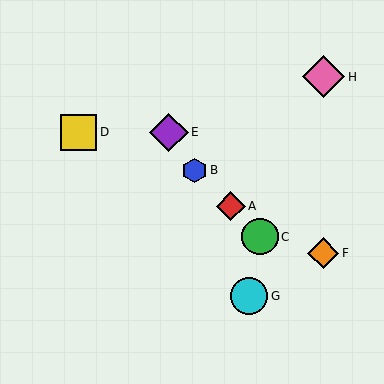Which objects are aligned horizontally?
Objects D, E are aligned horizontally.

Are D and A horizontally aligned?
No, D is at y≈132 and A is at y≈206.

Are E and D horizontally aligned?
Yes, both are at y≈132.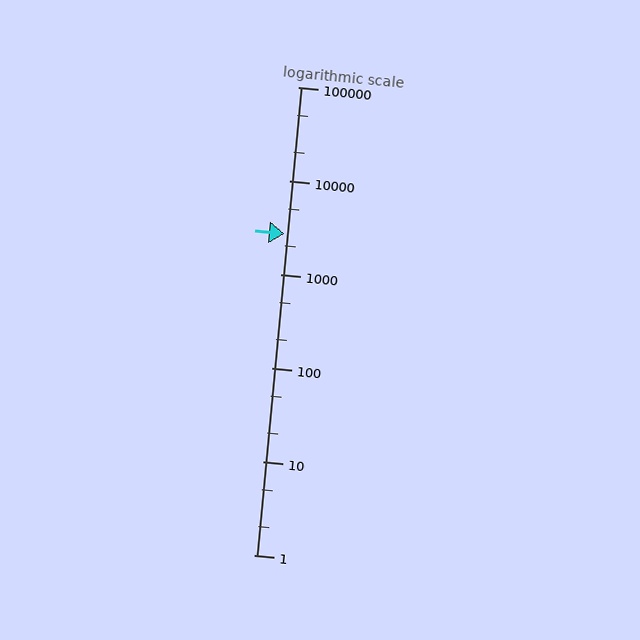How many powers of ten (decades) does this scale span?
The scale spans 5 decades, from 1 to 100000.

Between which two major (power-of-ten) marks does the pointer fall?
The pointer is between 1000 and 10000.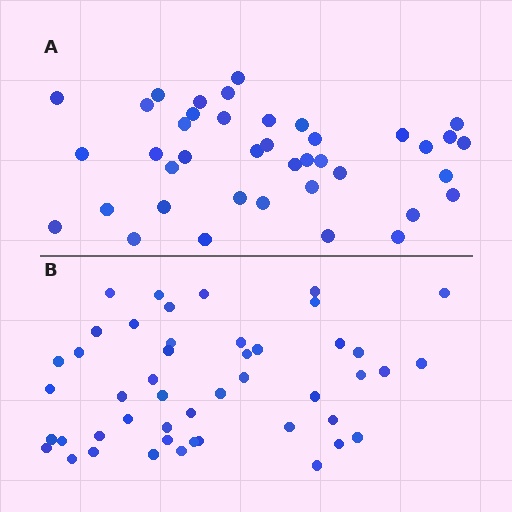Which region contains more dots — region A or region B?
Region B (the bottom region) has more dots.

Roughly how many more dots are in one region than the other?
Region B has roughly 8 or so more dots than region A.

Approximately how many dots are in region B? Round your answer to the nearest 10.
About 50 dots. (The exact count is 47, which rounds to 50.)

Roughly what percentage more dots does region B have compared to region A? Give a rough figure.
About 20% more.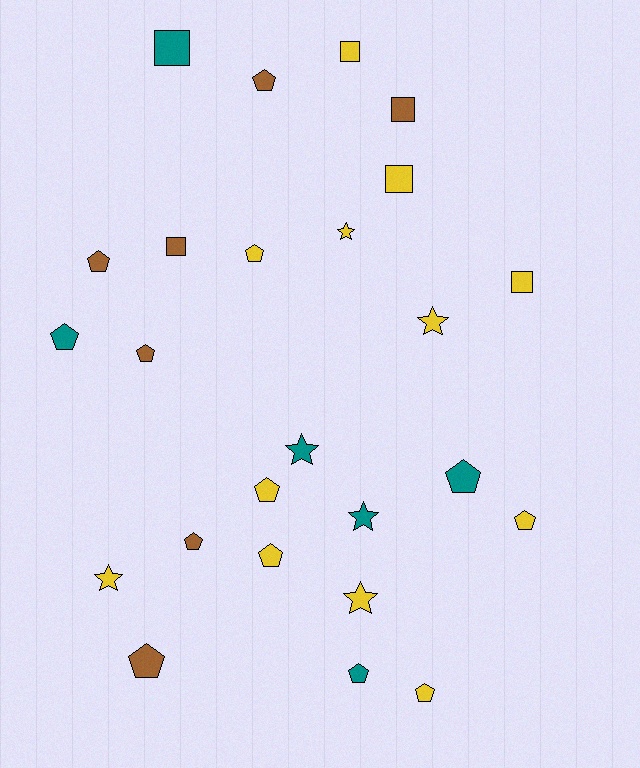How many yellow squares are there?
There are 3 yellow squares.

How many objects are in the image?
There are 25 objects.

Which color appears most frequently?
Yellow, with 12 objects.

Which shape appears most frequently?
Pentagon, with 13 objects.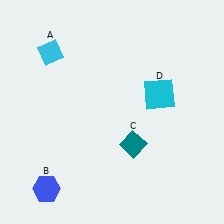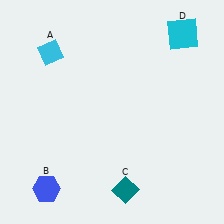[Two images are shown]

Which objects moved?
The objects that moved are: the teal diamond (C), the cyan square (D).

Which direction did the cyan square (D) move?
The cyan square (D) moved up.